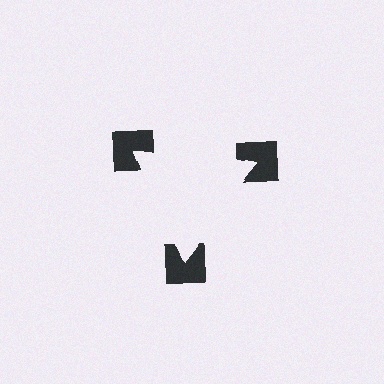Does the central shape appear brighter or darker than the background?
It typically appears slightly brighter than the background, even though no actual brightness change is drawn.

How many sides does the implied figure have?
3 sides.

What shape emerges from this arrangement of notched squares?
An illusory triangle — its edges are inferred from the aligned wedge cuts in the notched squares, not physically drawn.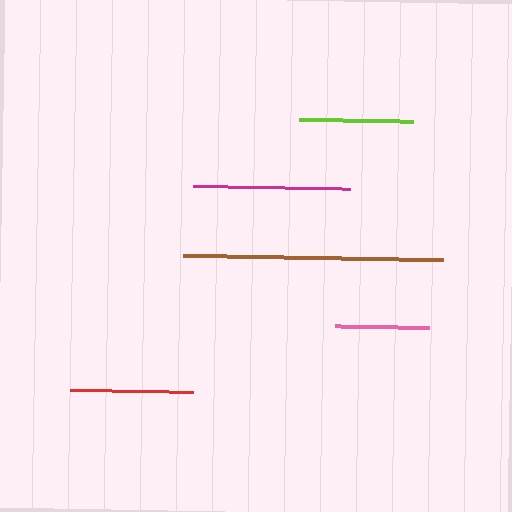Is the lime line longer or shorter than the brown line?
The brown line is longer than the lime line.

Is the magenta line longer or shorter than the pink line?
The magenta line is longer than the pink line.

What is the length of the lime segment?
The lime segment is approximately 113 pixels long.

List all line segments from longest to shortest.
From longest to shortest: brown, magenta, red, lime, pink.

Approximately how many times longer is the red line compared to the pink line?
The red line is approximately 1.3 times the length of the pink line.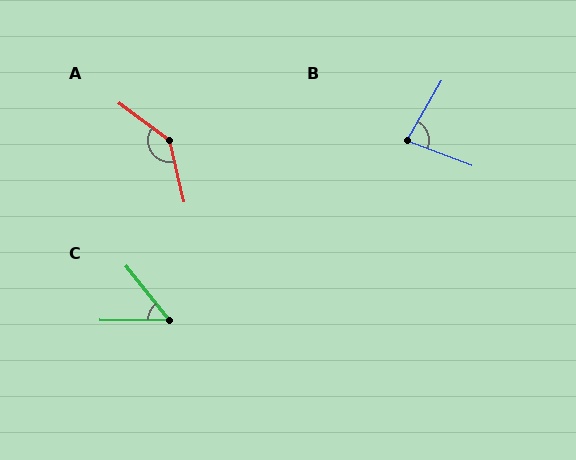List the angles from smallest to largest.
C (51°), B (80°), A (139°).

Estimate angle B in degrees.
Approximately 80 degrees.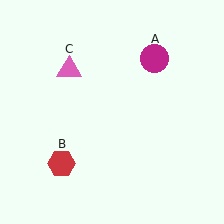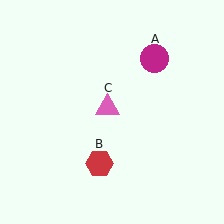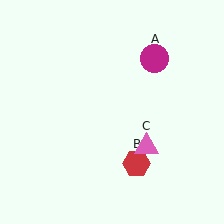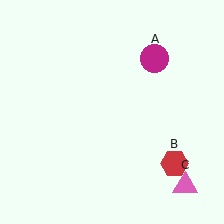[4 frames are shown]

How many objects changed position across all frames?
2 objects changed position: red hexagon (object B), pink triangle (object C).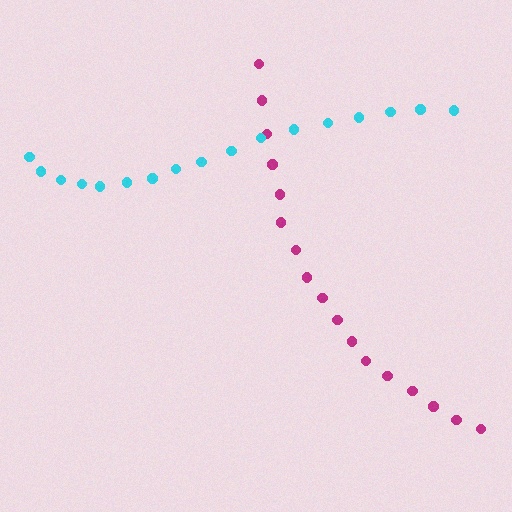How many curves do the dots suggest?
There are 2 distinct paths.